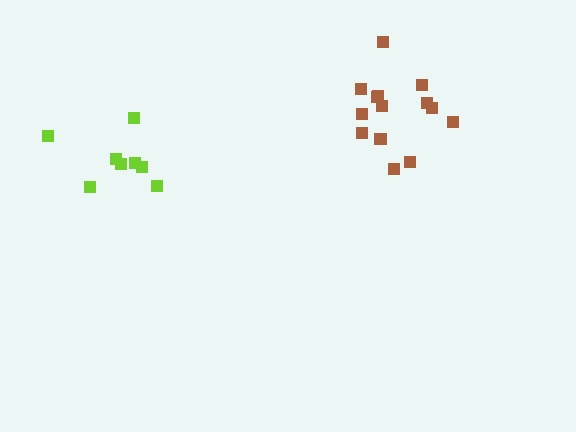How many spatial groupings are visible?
There are 2 spatial groupings.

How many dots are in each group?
Group 1: 9 dots, Group 2: 14 dots (23 total).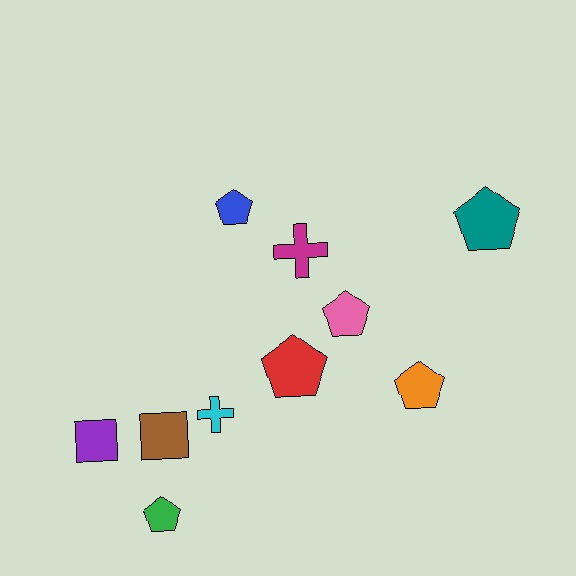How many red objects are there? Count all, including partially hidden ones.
There is 1 red object.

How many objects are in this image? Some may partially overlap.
There are 10 objects.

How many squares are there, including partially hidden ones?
There are 2 squares.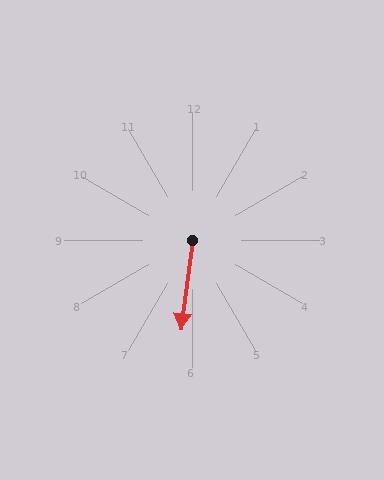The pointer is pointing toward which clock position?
Roughly 6 o'clock.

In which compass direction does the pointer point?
South.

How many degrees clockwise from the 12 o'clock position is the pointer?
Approximately 187 degrees.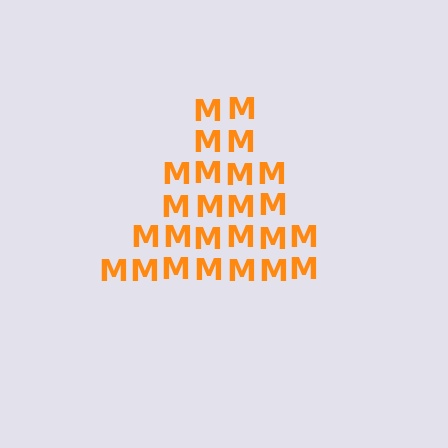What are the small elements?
The small elements are letter M's.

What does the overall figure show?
The overall figure shows a triangle.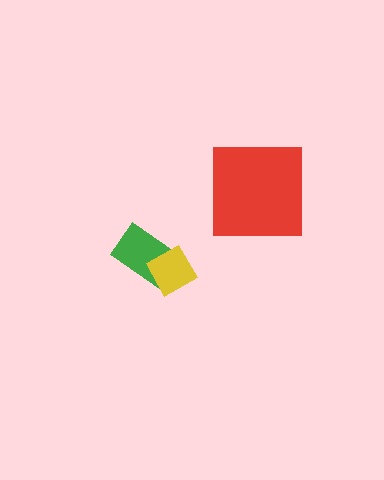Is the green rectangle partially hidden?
Yes, it is partially covered by another shape.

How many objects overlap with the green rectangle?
1 object overlaps with the green rectangle.